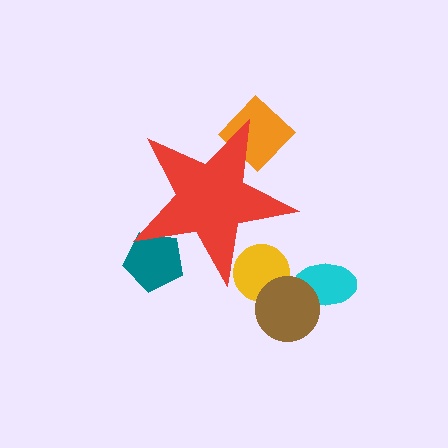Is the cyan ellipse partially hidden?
No, the cyan ellipse is fully visible.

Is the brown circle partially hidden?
No, the brown circle is fully visible.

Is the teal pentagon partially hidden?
Yes, the teal pentagon is partially hidden behind the red star.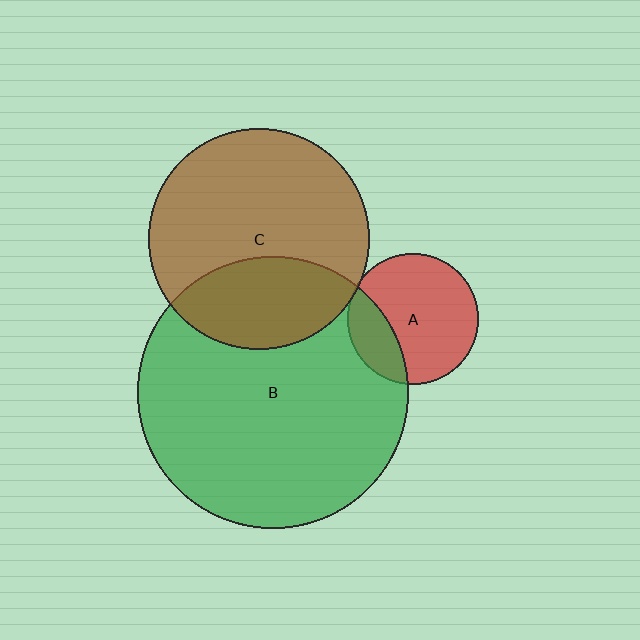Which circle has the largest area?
Circle B (green).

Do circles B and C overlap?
Yes.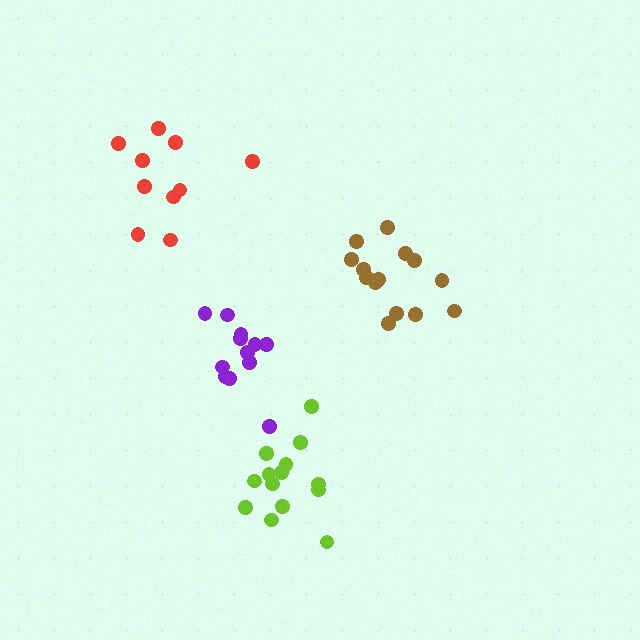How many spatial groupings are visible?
There are 4 spatial groupings.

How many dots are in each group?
Group 1: 10 dots, Group 2: 12 dots, Group 3: 14 dots, Group 4: 14 dots (50 total).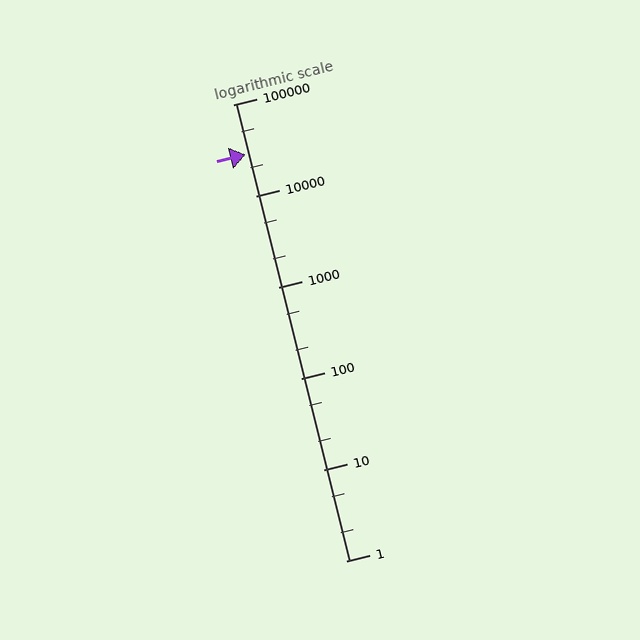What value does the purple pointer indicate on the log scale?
The pointer indicates approximately 28000.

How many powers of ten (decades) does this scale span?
The scale spans 5 decades, from 1 to 100000.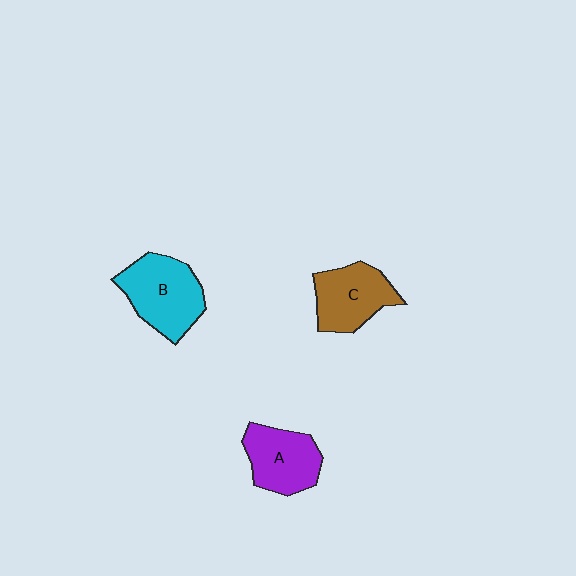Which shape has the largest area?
Shape B (cyan).